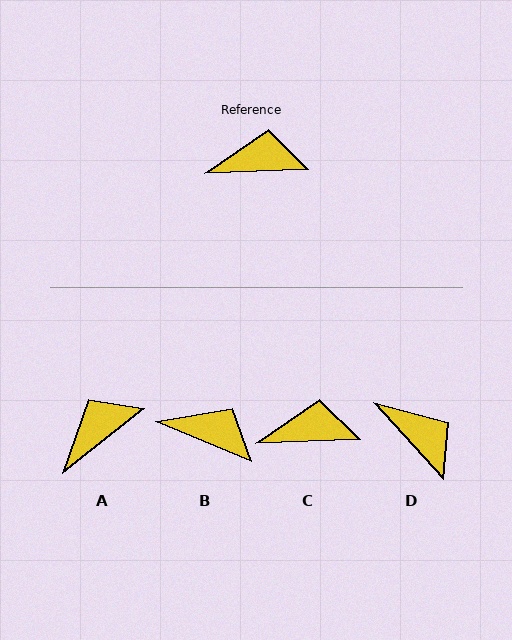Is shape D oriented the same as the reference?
No, it is off by about 49 degrees.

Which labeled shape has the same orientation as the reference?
C.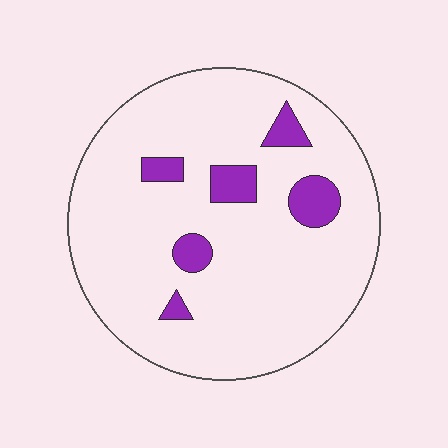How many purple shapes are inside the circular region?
6.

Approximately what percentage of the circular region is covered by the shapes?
Approximately 10%.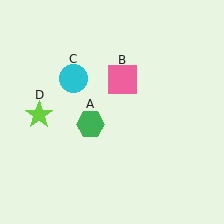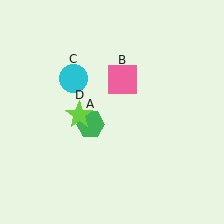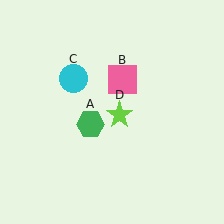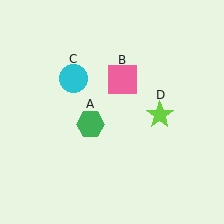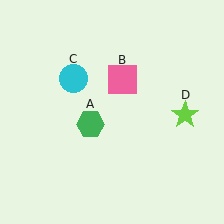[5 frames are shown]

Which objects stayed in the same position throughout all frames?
Green hexagon (object A) and pink square (object B) and cyan circle (object C) remained stationary.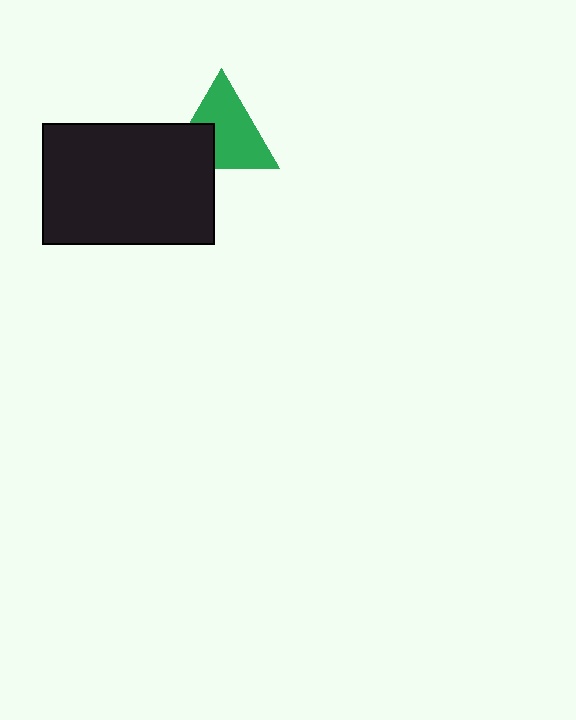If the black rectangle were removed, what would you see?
You would see the complete green triangle.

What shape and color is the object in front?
The object in front is a black rectangle.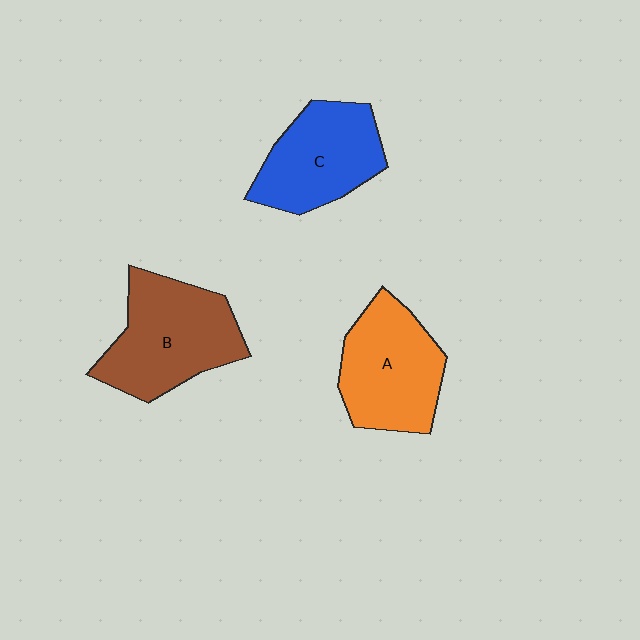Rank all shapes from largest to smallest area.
From largest to smallest: B (brown), A (orange), C (blue).